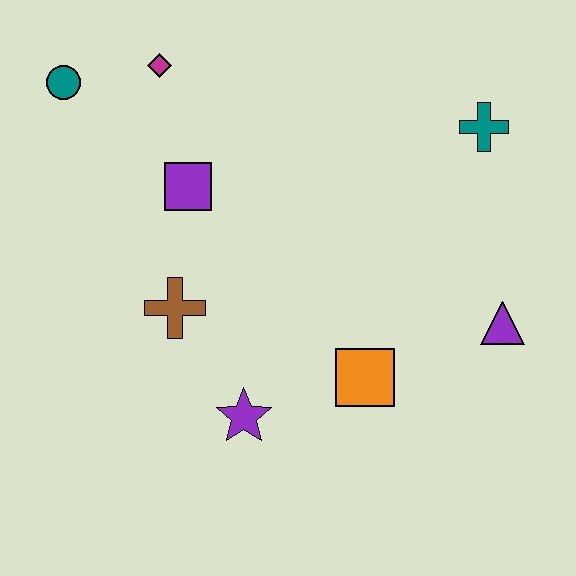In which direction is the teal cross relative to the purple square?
The teal cross is to the right of the purple square.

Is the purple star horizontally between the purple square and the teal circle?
No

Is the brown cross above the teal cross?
No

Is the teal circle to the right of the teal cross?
No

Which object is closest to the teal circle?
The magenta diamond is closest to the teal circle.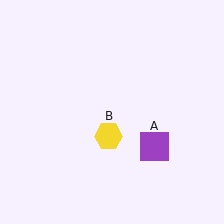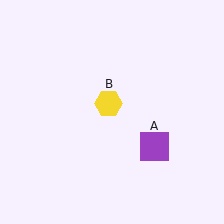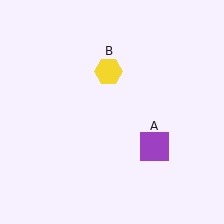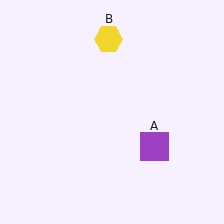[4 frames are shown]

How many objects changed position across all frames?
1 object changed position: yellow hexagon (object B).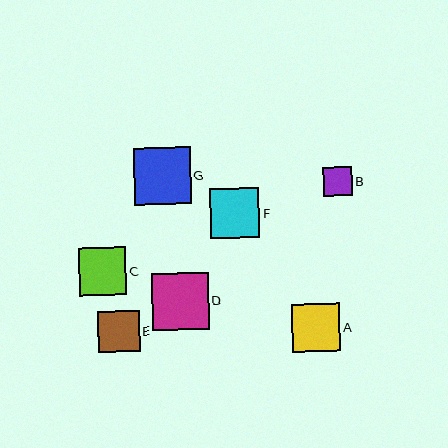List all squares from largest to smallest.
From largest to smallest: G, D, F, A, C, E, B.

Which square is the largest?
Square G is the largest with a size of approximately 57 pixels.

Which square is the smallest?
Square B is the smallest with a size of approximately 29 pixels.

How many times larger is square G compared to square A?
Square G is approximately 1.2 times the size of square A.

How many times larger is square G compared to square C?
Square G is approximately 1.2 times the size of square C.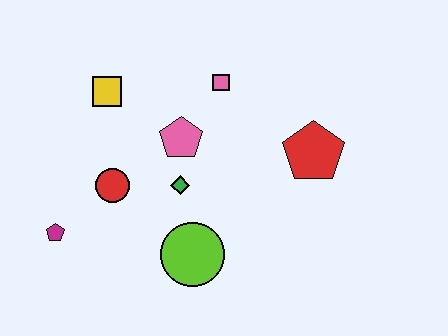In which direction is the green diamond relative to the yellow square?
The green diamond is below the yellow square.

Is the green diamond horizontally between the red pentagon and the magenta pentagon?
Yes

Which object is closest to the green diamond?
The pink pentagon is closest to the green diamond.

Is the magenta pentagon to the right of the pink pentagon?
No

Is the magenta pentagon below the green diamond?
Yes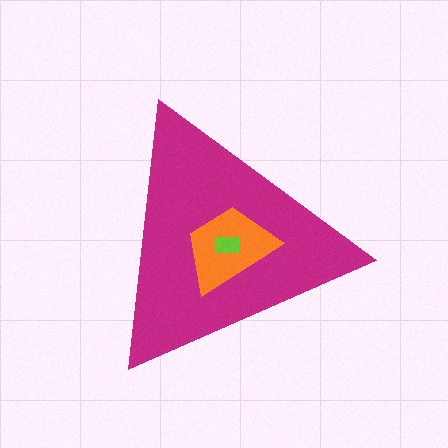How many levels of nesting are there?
3.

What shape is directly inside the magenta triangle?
The orange trapezoid.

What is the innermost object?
The lime rectangle.